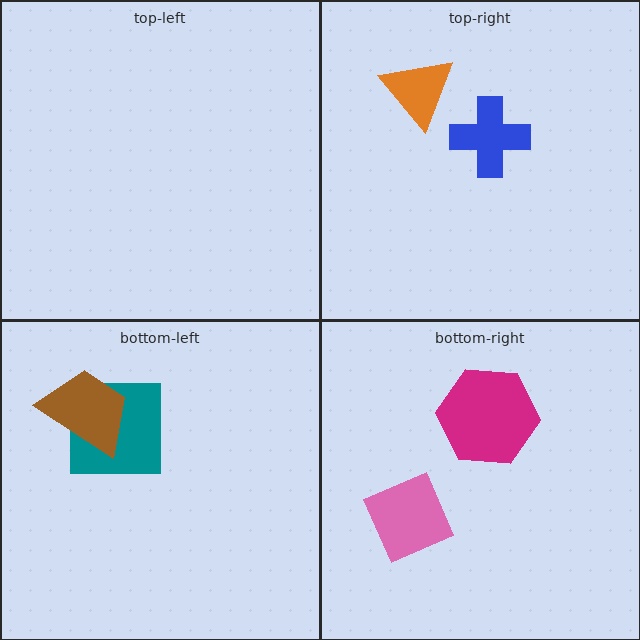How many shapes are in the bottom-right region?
2.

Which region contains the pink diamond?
The bottom-right region.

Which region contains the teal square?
The bottom-left region.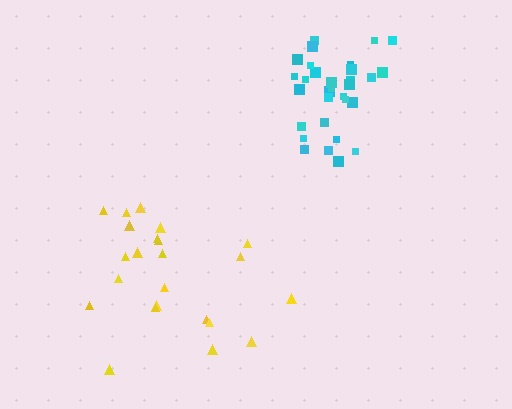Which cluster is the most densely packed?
Cyan.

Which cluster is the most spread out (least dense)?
Yellow.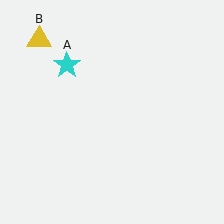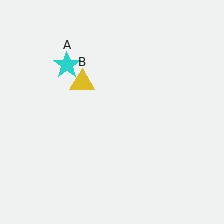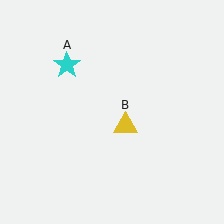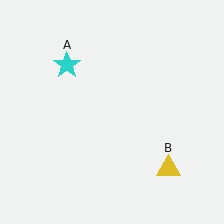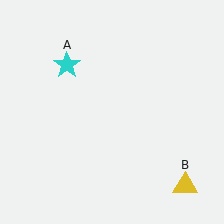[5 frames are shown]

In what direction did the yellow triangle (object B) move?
The yellow triangle (object B) moved down and to the right.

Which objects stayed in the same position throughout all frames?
Cyan star (object A) remained stationary.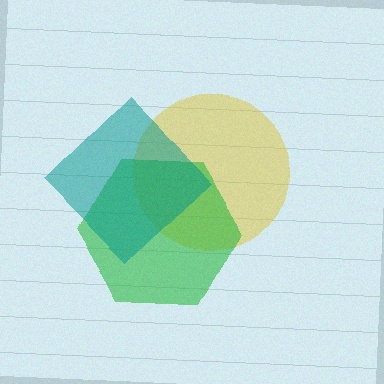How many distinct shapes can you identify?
There are 3 distinct shapes: a yellow circle, a green hexagon, a teal diamond.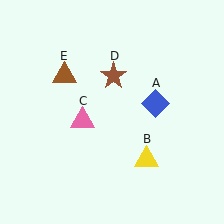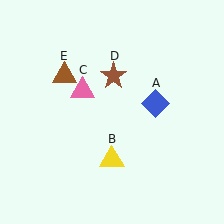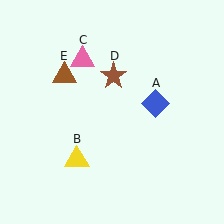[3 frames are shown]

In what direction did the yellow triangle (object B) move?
The yellow triangle (object B) moved left.